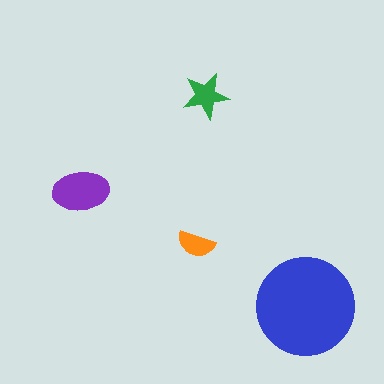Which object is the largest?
The blue circle.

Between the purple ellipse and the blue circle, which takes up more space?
The blue circle.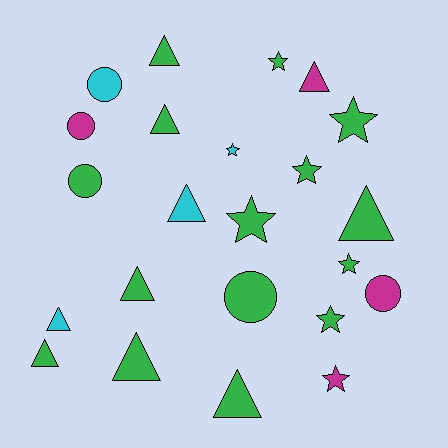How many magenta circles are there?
There are 2 magenta circles.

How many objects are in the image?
There are 23 objects.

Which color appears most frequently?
Green, with 15 objects.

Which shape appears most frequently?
Triangle, with 10 objects.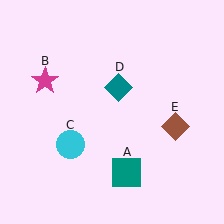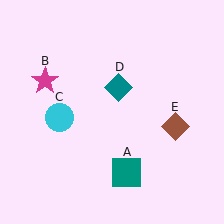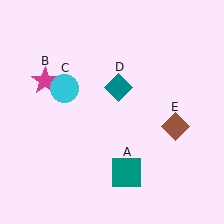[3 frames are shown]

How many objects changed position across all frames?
1 object changed position: cyan circle (object C).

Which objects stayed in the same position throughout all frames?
Teal square (object A) and magenta star (object B) and teal diamond (object D) and brown diamond (object E) remained stationary.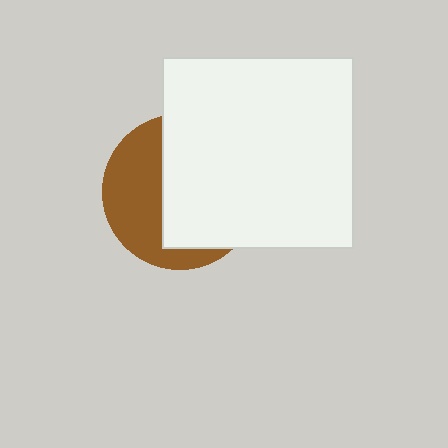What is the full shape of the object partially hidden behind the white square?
The partially hidden object is a brown circle.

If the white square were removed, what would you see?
You would see the complete brown circle.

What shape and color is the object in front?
The object in front is a white square.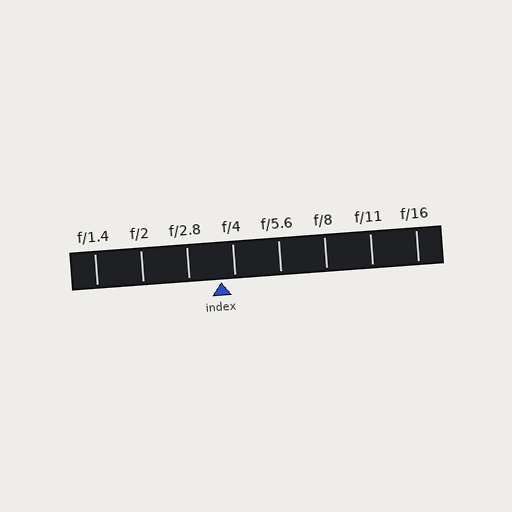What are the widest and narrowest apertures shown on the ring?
The widest aperture shown is f/1.4 and the narrowest is f/16.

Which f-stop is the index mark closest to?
The index mark is closest to f/4.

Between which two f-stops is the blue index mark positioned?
The index mark is between f/2.8 and f/4.